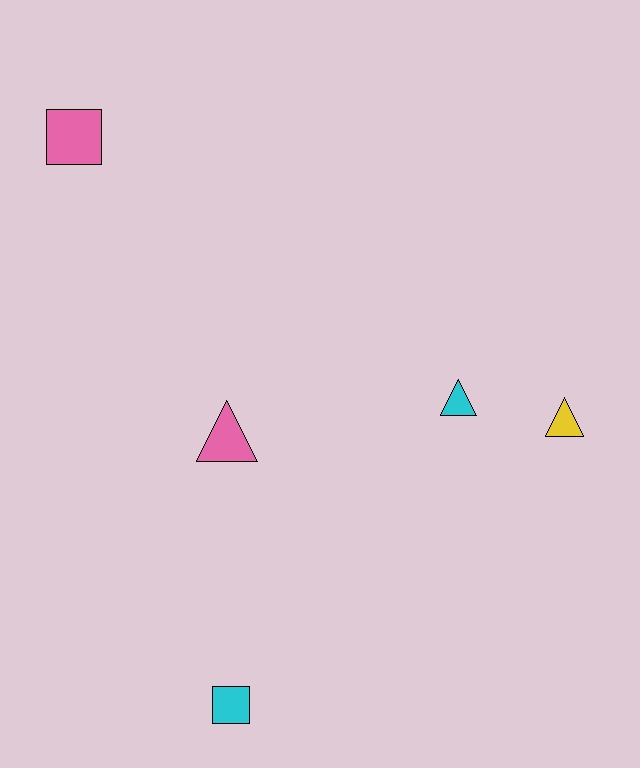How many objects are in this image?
There are 5 objects.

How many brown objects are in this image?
There are no brown objects.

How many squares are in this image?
There are 2 squares.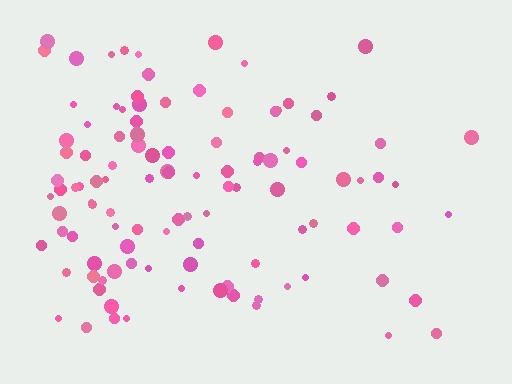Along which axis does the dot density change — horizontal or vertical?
Horizontal.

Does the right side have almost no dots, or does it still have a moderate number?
Still a moderate number, just noticeably fewer than the left.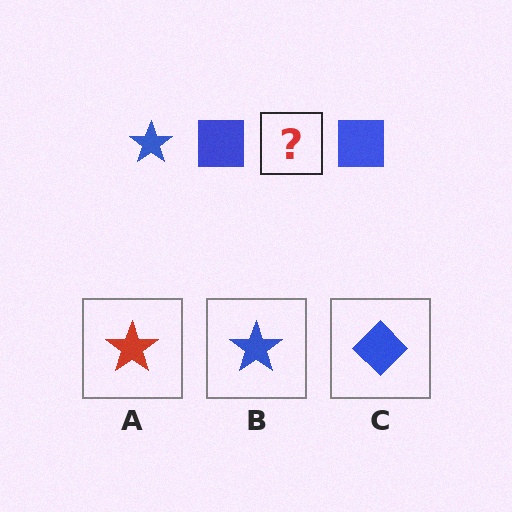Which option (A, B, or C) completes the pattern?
B.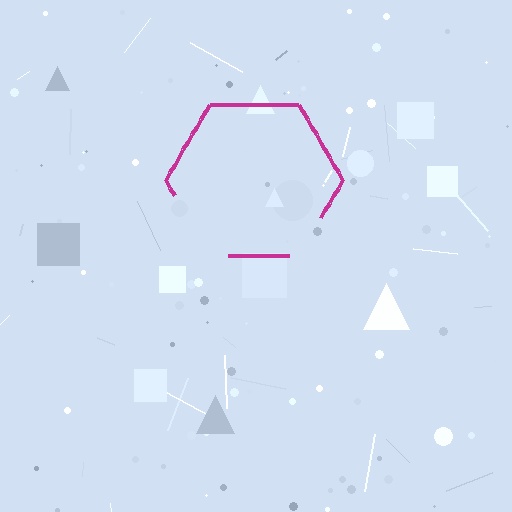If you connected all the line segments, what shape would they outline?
They would outline a hexagon.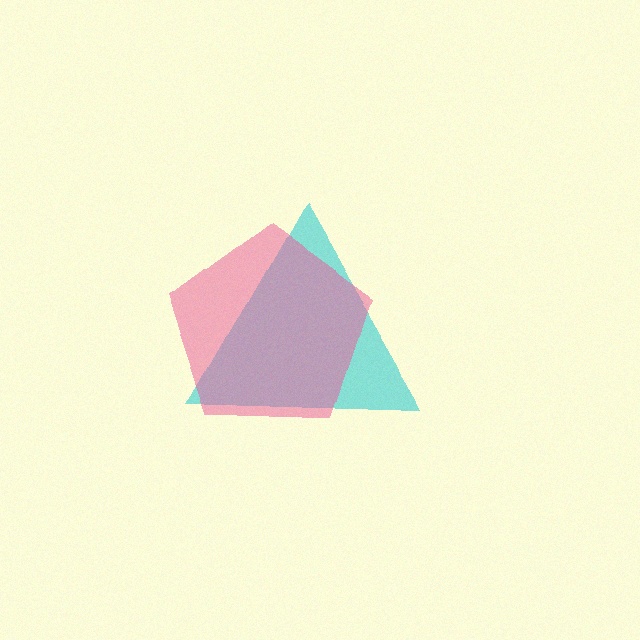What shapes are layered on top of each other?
The layered shapes are: a cyan triangle, a pink pentagon.